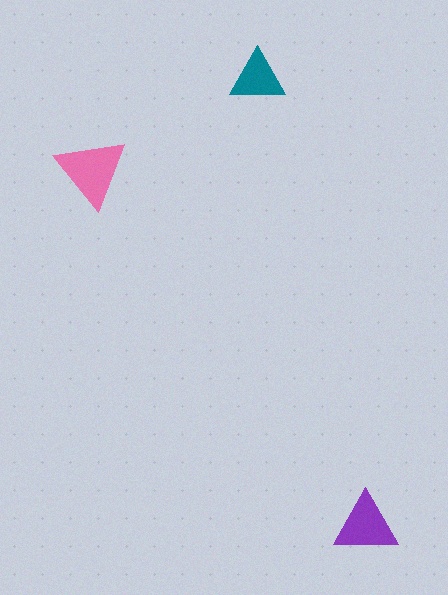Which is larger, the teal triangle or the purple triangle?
The purple one.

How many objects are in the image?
There are 3 objects in the image.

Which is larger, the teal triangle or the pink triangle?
The pink one.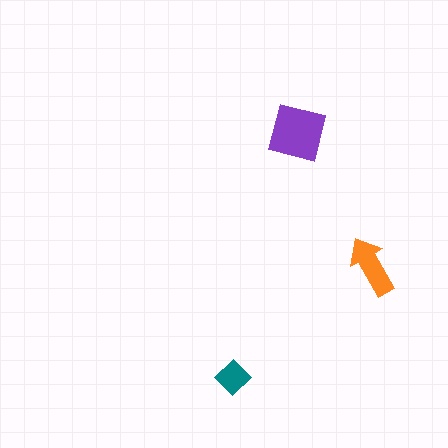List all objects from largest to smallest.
The purple square, the orange arrow, the teal diamond.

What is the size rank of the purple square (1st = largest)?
1st.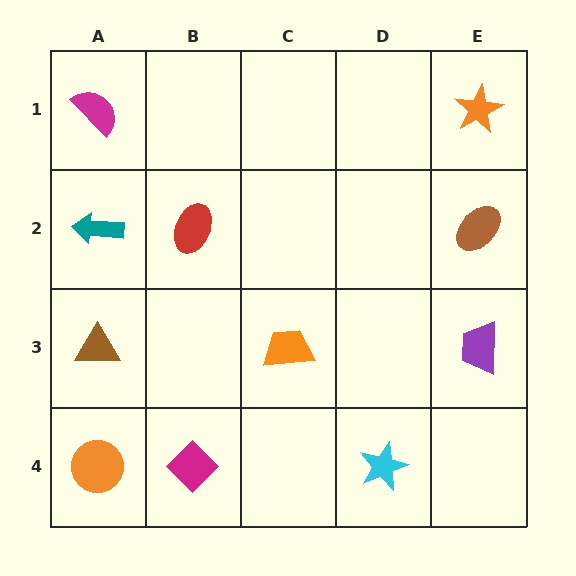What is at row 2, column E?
A brown ellipse.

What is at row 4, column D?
A cyan star.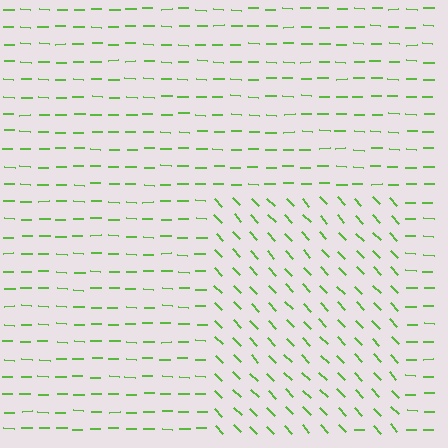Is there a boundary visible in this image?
Yes, there is a texture boundary formed by a change in line orientation.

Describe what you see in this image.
The image is filled with small lime line segments. A rectangle region in the image has lines oriented differently from the surrounding lines, creating a visible texture boundary.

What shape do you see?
I see a rectangle.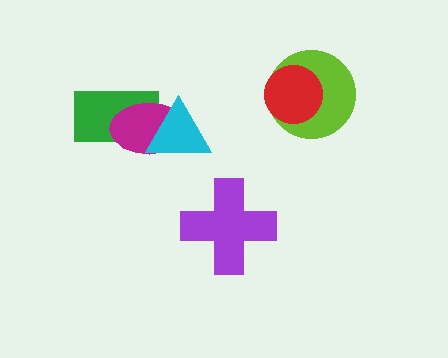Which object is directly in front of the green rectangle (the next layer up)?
The magenta ellipse is directly in front of the green rectangle.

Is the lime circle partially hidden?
Yes, it is partially covered by another shape.